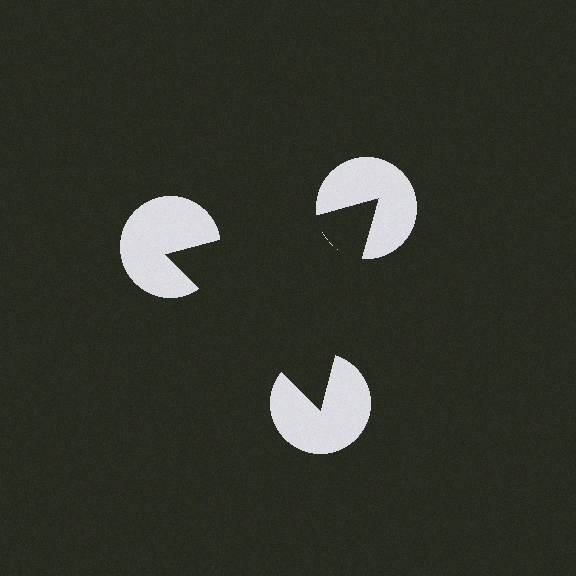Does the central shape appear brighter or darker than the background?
It typically appears slightly darker than the background, even though no actual brightness change is drawn.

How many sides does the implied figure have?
3 sides.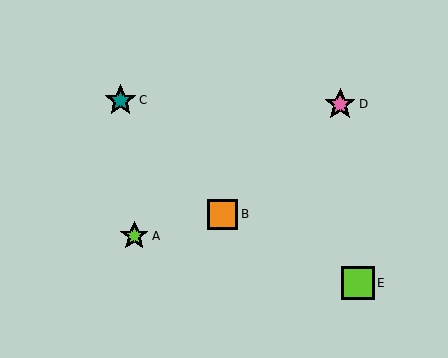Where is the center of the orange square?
The center of the orange square is at (223, 214).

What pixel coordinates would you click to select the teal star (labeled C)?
Click at (121, 100) to select the teal star C.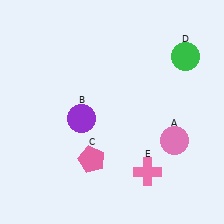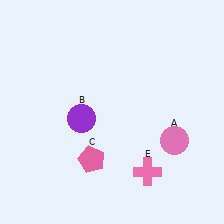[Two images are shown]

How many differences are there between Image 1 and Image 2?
There is 1 difference between the two images.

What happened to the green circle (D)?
The green circle (D) was removed in Image 2. It was in the top-right area of Image 1.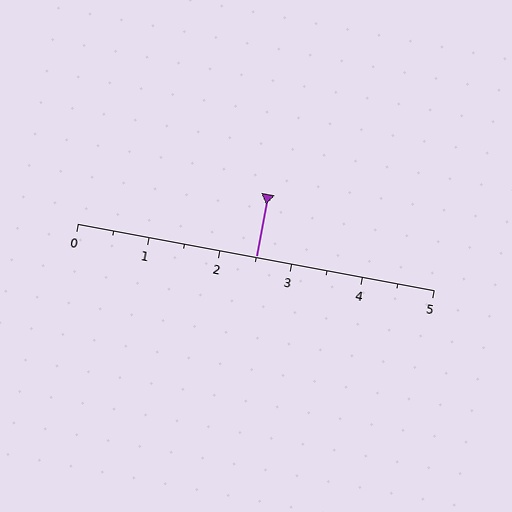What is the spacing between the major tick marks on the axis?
The major ticks are spaced 1 apart.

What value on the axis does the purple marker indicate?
The marker indicates approximately 2.5.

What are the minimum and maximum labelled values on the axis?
The axis runs from 0 to 5.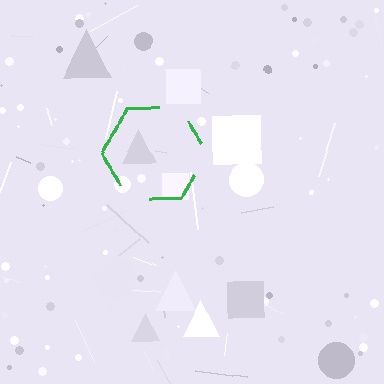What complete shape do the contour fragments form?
The contour fragments form a hexagon.